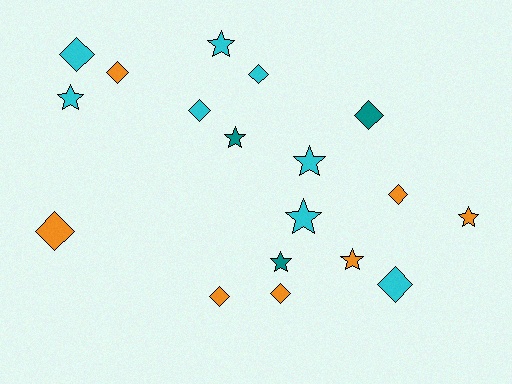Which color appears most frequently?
Cyan, with 8 objects.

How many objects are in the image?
There are 18 objects.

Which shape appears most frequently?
Diamond, with 10 objects.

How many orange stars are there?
There are 2 orange stars.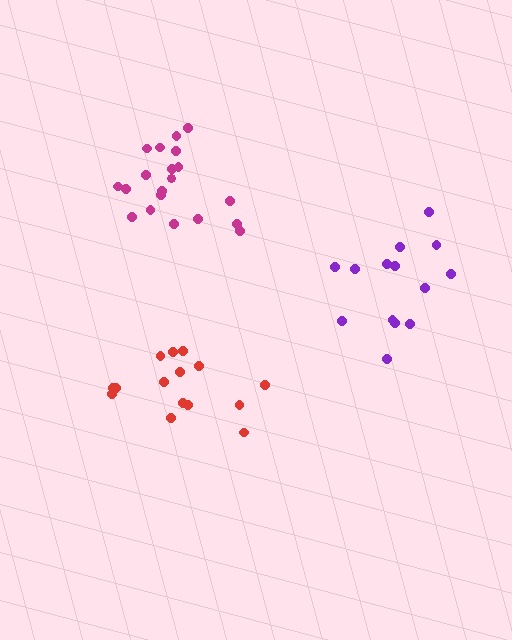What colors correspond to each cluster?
The clusters are colored: red, magenta, purple.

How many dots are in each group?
Group 1: 15 dots, Group 2: 20 dots, Group 3: 14 dots (49 total).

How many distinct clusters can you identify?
There are 3 distinct clusters.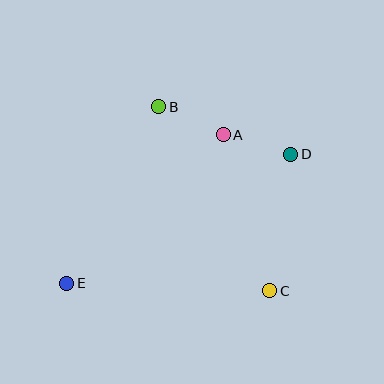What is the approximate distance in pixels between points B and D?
The distance between B and D is approximately 140 pixels.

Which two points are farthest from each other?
Points D and E are farthest from each other.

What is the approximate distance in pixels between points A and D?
The distance between A and D is approximately 71 pixels.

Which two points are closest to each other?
Points A and B are closest to each other.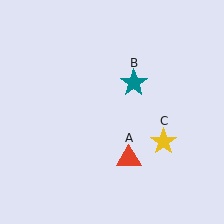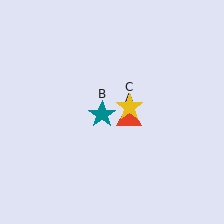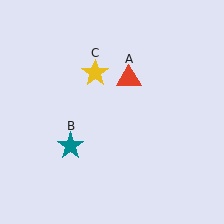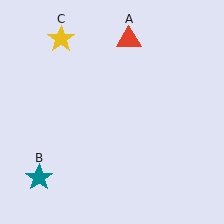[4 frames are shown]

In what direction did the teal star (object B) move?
The teal star (object B) moved down and to the left.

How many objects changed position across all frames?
3 objects changed position: red triangle (object A), teal star (object B), yellow star (object C).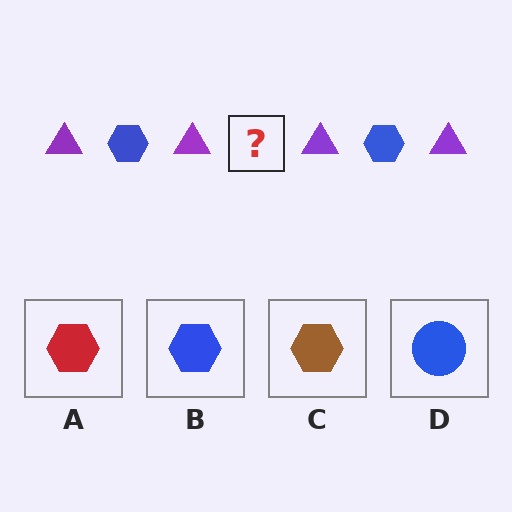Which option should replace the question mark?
Option B.